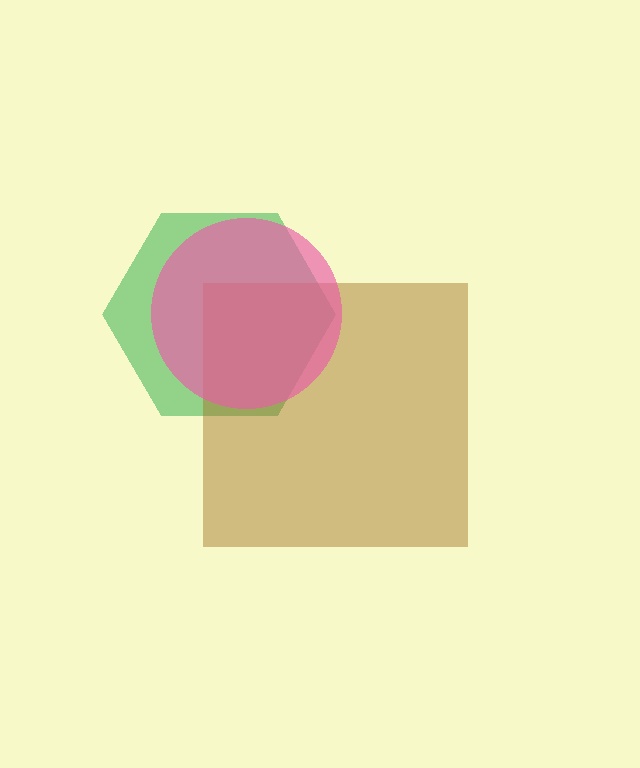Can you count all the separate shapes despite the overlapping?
Yes, there are 3 separate shapes.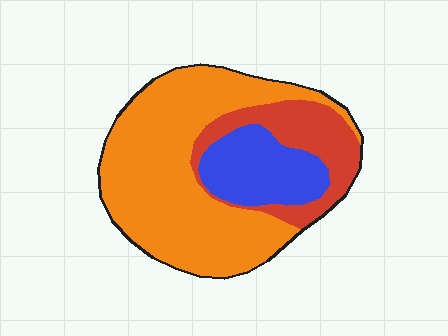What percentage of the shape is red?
Red covers roughly 20% of the shape.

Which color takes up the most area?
Orange, at roughly 60%.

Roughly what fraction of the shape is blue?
Blue covers about 20% of the shape.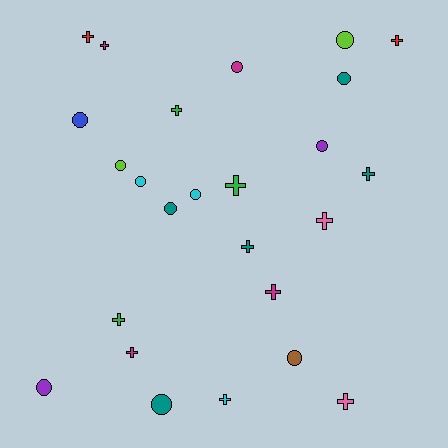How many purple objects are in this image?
There are 2 purple objects.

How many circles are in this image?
There are 12 circles.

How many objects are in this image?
There are 25 objects.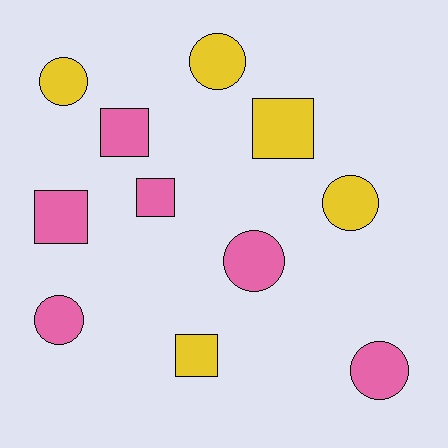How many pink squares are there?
There are 3 pink squares.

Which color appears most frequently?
Pink, with 6 objects.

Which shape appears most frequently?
Circle, with 6 objects.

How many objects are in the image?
There are 11 objects.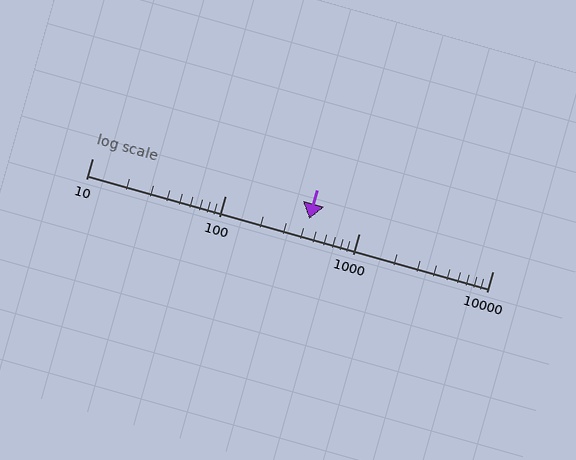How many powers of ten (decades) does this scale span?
The scale spans 3 decades, from 10 to 10000.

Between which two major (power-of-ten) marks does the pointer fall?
The pointer is between 100 and 1000.